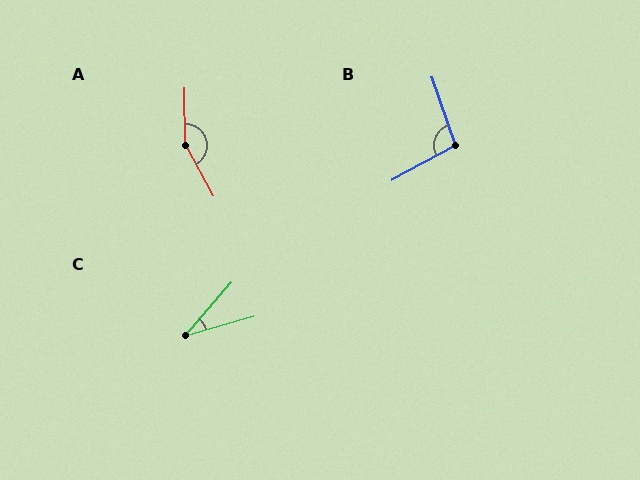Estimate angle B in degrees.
Approximately 100 degrees.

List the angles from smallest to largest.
C (33°), B (100°), A (151°).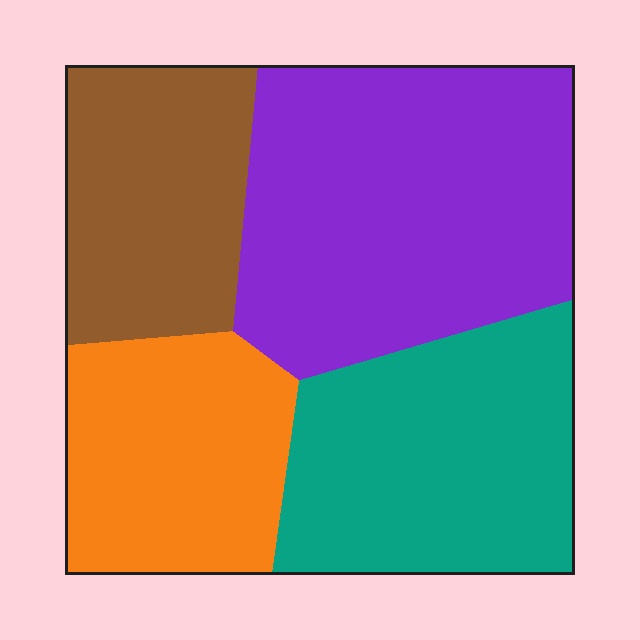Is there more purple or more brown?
Purple.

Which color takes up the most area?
Purple, at roughly 35%.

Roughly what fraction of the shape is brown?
Brown covers about 20% of the shape.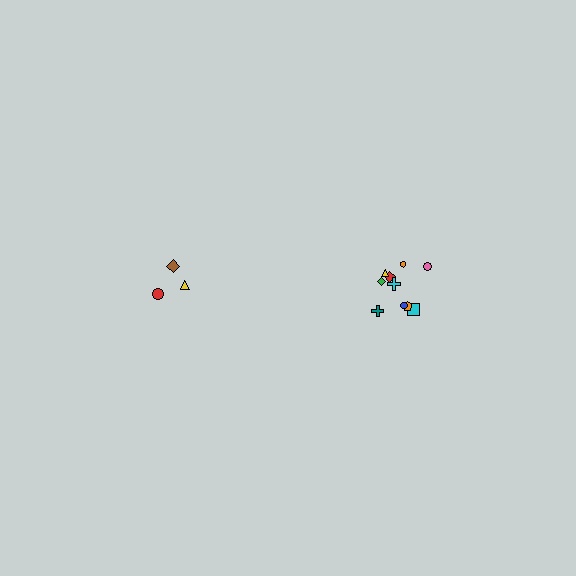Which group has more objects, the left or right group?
The right group.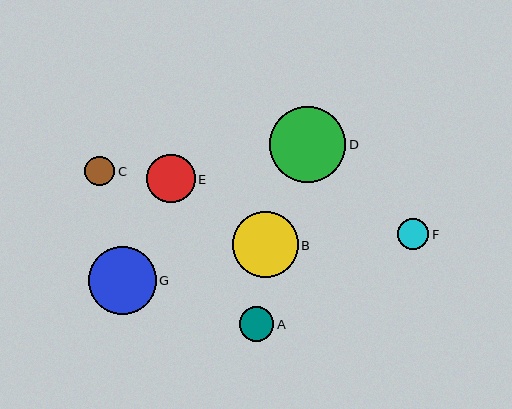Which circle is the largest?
Circle D is the largest with a size of approximately 76 pixels.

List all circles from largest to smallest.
From largest to smallest: D, G, B, E, A, F, C.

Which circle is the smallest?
Circle C is the smallest with a size of approximately 30 pixels.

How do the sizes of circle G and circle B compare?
Circle G and circle B are approximately the same size.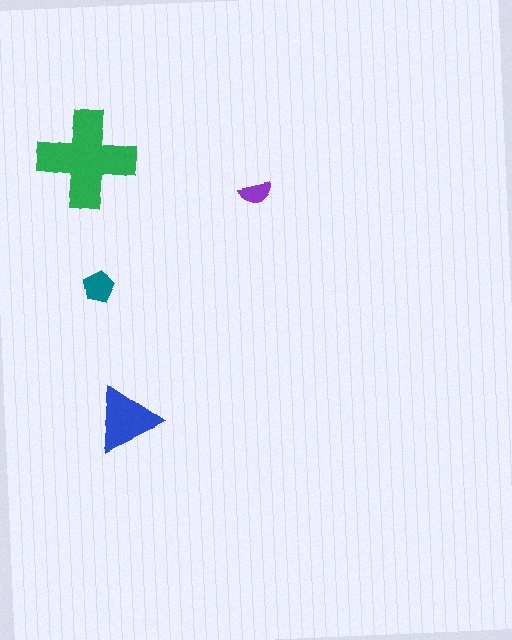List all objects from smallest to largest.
The purple semicircle, the teal pentagon, the blue triangle, the green cross.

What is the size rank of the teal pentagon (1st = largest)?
3rd.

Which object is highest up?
The green cross is topmost.